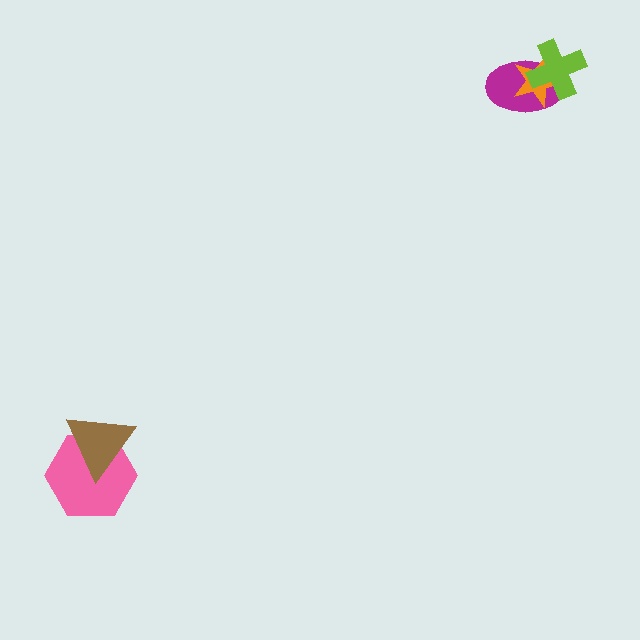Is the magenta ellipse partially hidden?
Yes, it is partially covered by another shape.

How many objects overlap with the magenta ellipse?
2 objects overlap with the magenta ellipse.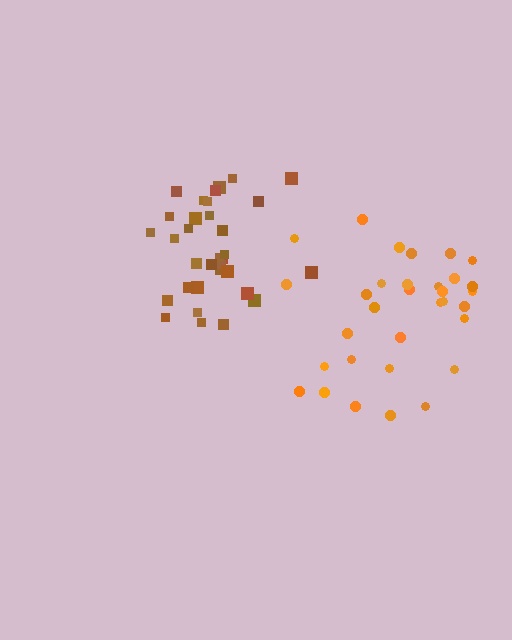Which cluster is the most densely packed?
Brown.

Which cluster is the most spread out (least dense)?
Orange.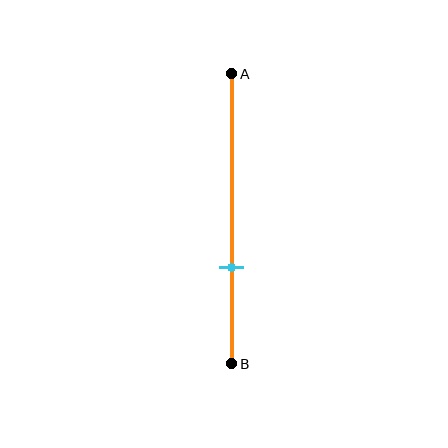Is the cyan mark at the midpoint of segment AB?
No, the mark is at about 65% from A, not at the 50% midpoint.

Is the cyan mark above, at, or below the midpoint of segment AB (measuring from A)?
The cyan mark is below the midpoint of segment AB.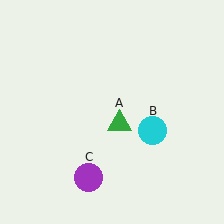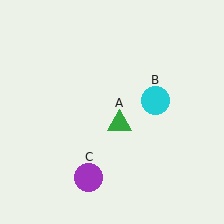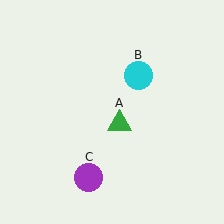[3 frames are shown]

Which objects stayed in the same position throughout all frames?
Green triangle (object A) and purple circle (object C) remained stationary.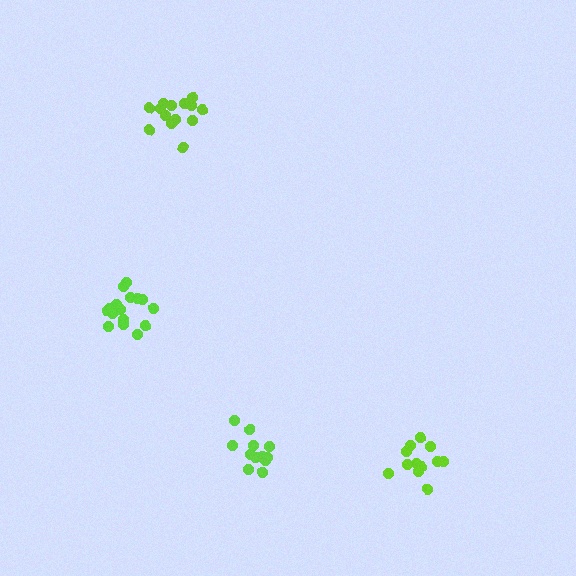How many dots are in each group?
Group 1: 12 dots, Group 2: 16 dots, Group 3: 12 dots, Group 4: 14 dots (54 total).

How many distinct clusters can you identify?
There are 4 distinct clusters.